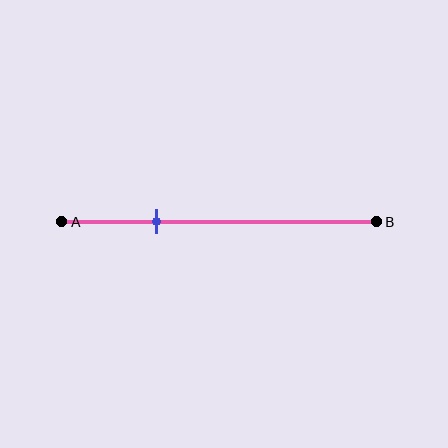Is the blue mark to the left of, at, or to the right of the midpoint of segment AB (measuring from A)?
The blue mark is to the left of the midpoint of segment AB.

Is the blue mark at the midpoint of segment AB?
No, the mark is at about 30% from A, not at the 50% midpoint.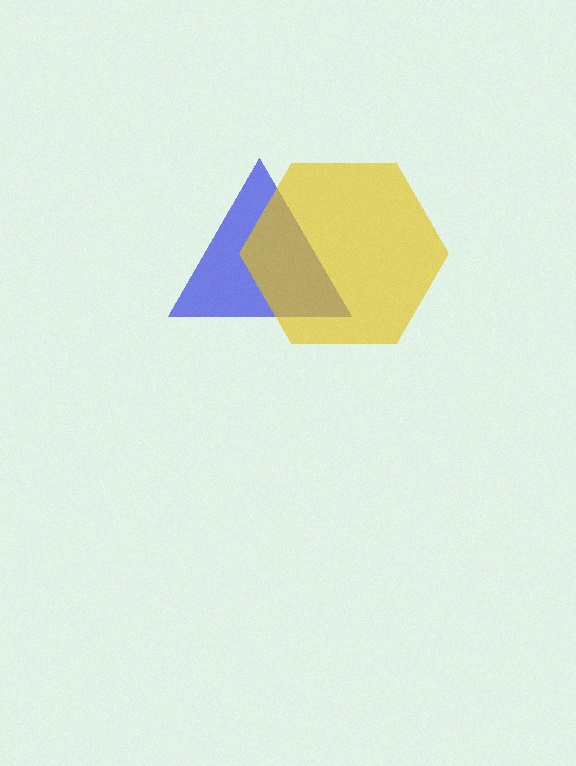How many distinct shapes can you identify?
There are 2 distinct shapes: a blue triangle, a yellow hexagon.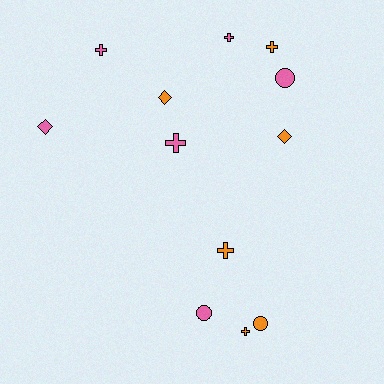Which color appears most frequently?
Orange, with 6 objects.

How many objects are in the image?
There are 12 objects.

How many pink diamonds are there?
There is 1 pink diamond.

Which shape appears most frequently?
Cross, with 6 objects.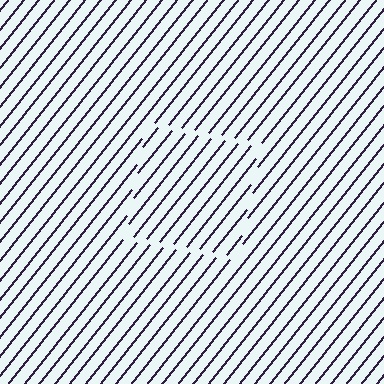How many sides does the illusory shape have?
4 sides — the line-ends trace a square.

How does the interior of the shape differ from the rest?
The interior of the shape contains the same grating, shifted by half a period — the contour is defined by the phase discontinuity where line-ends from the inner and outer gratings abut.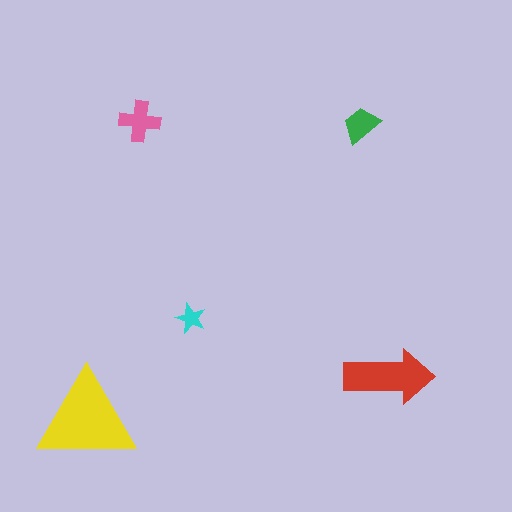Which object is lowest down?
The yellow triangle is bottommost.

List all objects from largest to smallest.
The yellow triangle, the red arrow, the pink cross, the green trapezoid, the cyan star.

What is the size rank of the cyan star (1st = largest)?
5th.